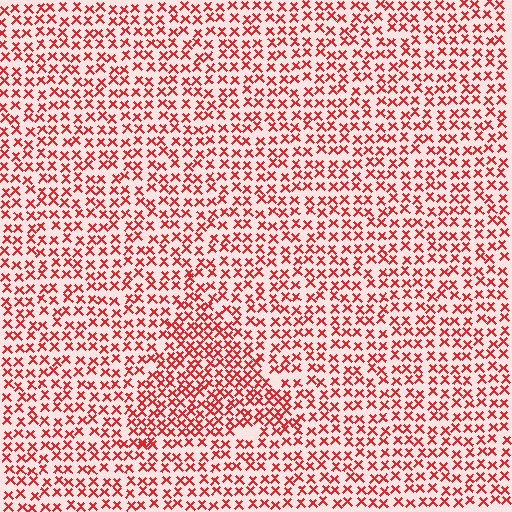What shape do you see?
I see a triangle.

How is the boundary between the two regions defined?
The boundary is defined by a change in element density (approximately 1.6x ratio). All elements are the same color, size, and shape.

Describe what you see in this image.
The image contains small red elements arranged at two different densities. A triangle-shaped region is visible where the elements are more densely packed than the surrounding area.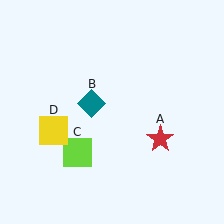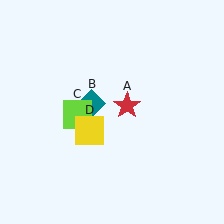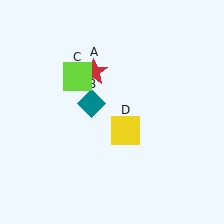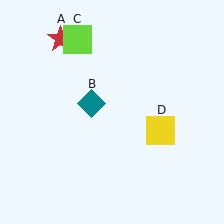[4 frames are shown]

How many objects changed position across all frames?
3 objects changed position: red star (object A), lime square (object C), yellow square (object D).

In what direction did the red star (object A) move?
The red star (object A) moved up and to the left.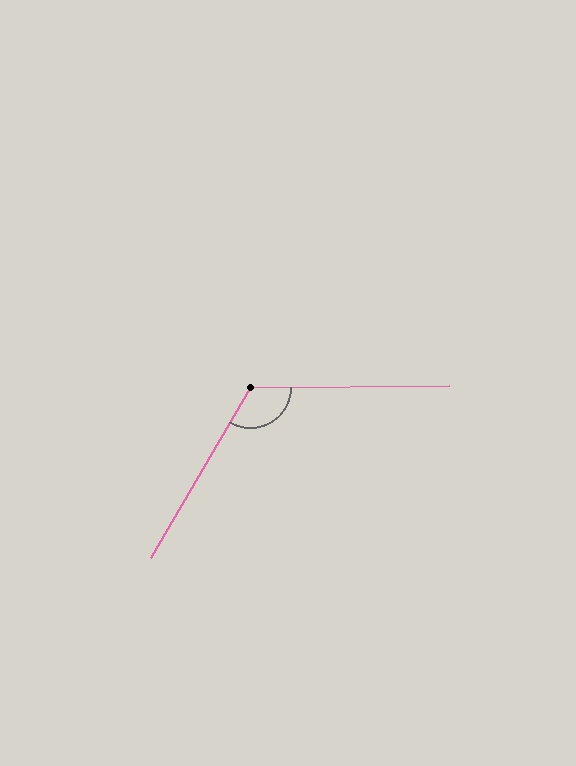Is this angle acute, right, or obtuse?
It is obtuse.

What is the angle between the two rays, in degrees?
Approximately 121 degrees.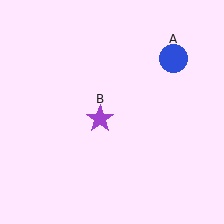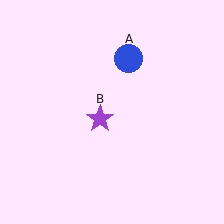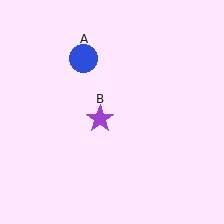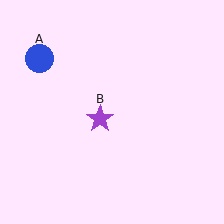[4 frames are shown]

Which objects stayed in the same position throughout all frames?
Purple star (object B) remained stationary.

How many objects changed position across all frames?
1 object changed position: blue circle (object A).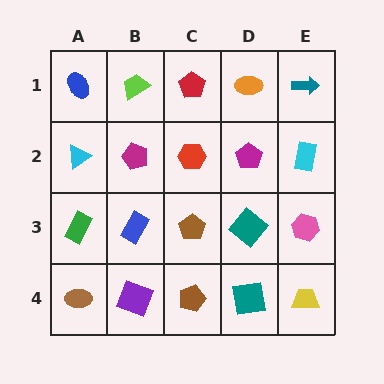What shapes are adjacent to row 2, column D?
An orange ellipse (row 1, column D), a teal diamond (row 3, column D), a red hexagon (row 2, column C), a cyan rectangle (row 2, column E).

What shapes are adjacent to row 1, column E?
A cyan rectangle (row 2, column E), an orange ellipse (row 1, column D).